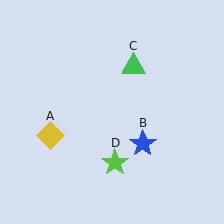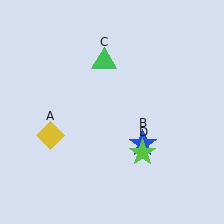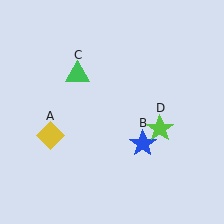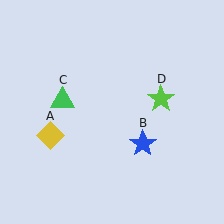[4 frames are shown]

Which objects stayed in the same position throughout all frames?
Yellow diamond (object A) and blue star (object B) remained stationary.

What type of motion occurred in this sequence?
The green triangle (object C), lime star (object D) rotated counterclockwise around the center of the scene.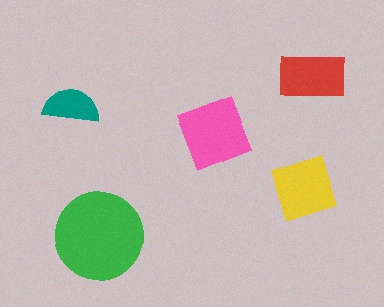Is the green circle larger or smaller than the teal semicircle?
Larger.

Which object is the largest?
The green circle.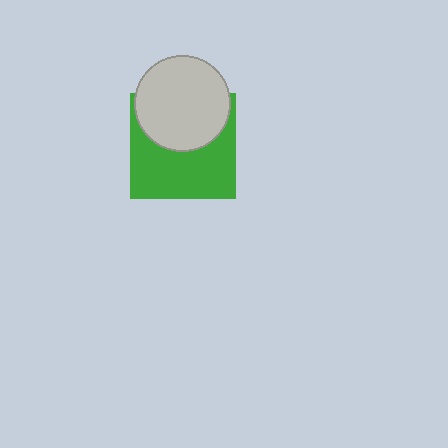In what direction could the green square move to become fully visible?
The green square could move down. That would shift it out from behind the light gray circle entirely.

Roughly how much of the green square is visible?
About half of it is visible (roughly 59%).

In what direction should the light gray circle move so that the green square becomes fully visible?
The light gray circle should move up. That is the shortest direction to clear the overlap and leave the green square fully visible.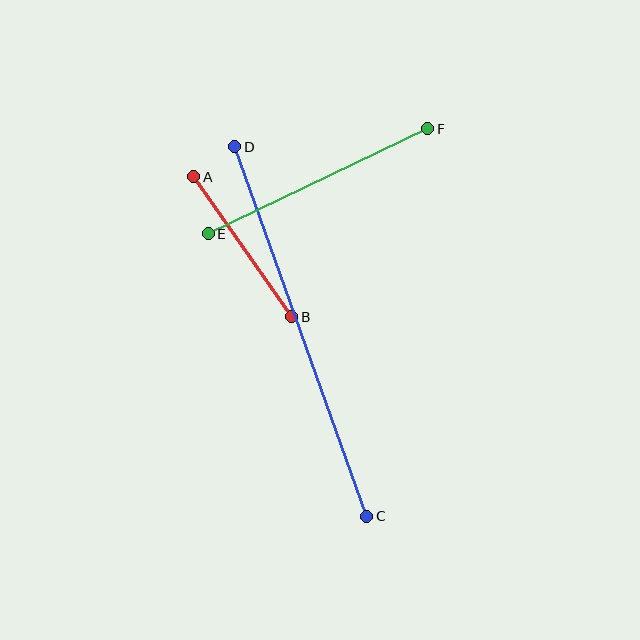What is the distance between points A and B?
The distance is approximately 171 pixels.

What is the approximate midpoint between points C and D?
The midpoint is at approximately (301, 331) pixels.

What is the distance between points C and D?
The distance is approximately 392 pixels.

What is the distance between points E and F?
The distance is approximately 243 pixels.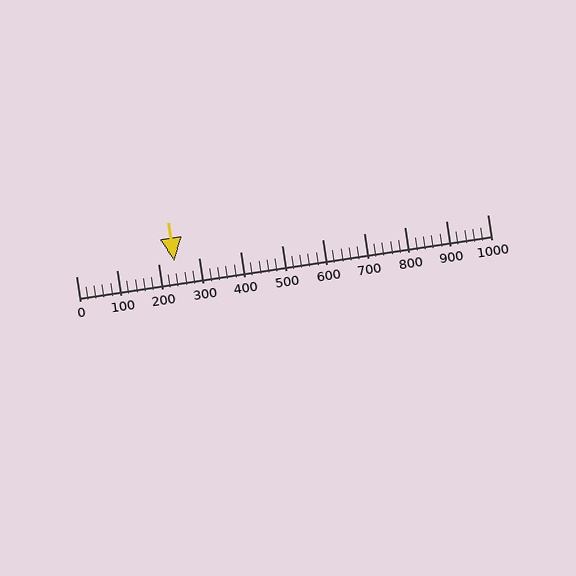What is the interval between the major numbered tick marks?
The major tick marks are spaced 100 units apart.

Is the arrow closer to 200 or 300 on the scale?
The arrow is closer to 200.